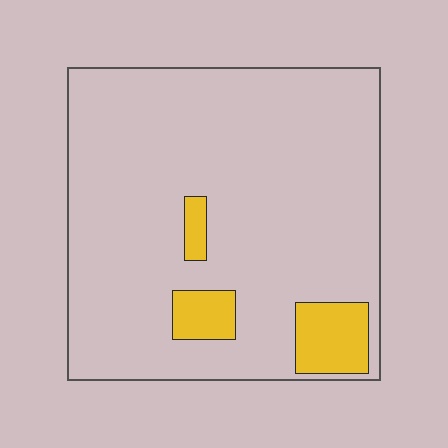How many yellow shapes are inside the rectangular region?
3.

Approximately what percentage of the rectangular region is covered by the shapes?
Approximately 10%.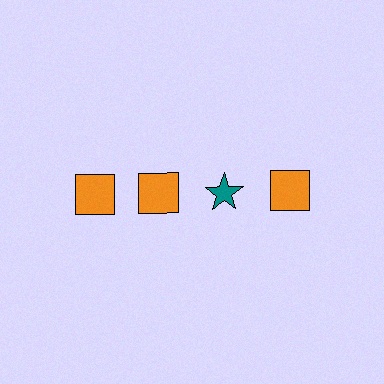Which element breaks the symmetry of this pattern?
The teal star in the top row, center column breaks the symmetry. All other shapes are orange squares.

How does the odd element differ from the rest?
It differs in both color (teal instead of orange) and shape (star instead of square).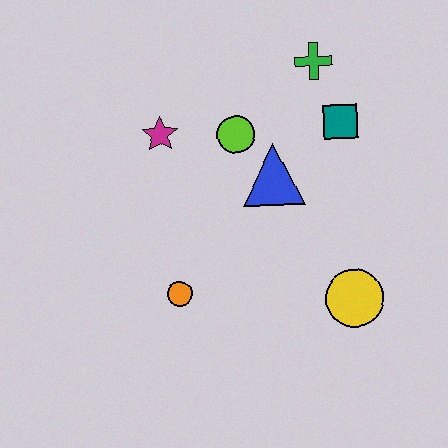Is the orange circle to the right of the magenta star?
Yes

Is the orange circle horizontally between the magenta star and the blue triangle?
Yes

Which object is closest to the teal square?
The green cross is closest to the teal square.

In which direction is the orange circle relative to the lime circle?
The orange circle is below the lime circle.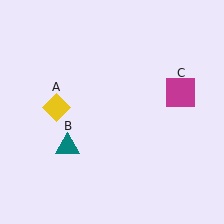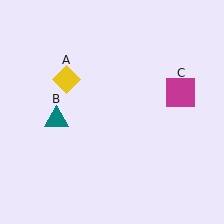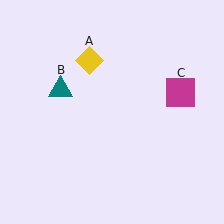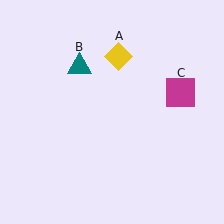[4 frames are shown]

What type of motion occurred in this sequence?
The yellow diamond (object A), teal triangle (object B) rotated clockwise around the center of the scene.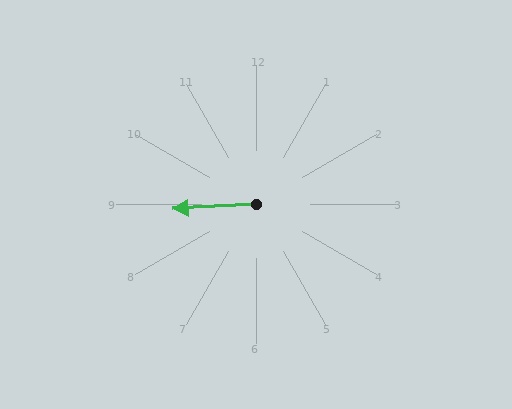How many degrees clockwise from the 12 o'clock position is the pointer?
Approximately 267 degrees.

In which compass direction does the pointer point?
West.